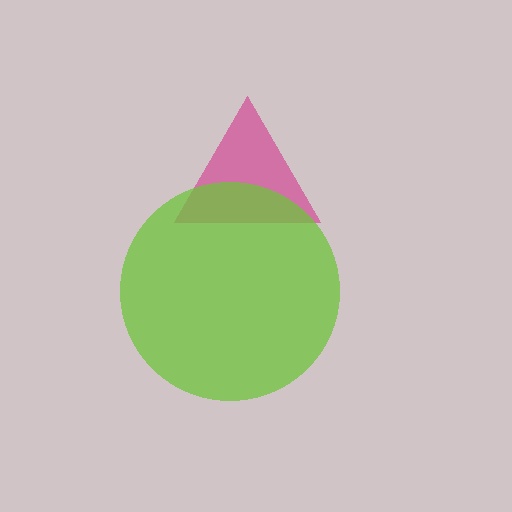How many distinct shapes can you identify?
There are 2 distinct shapes: a magenta triangle, a lime circle.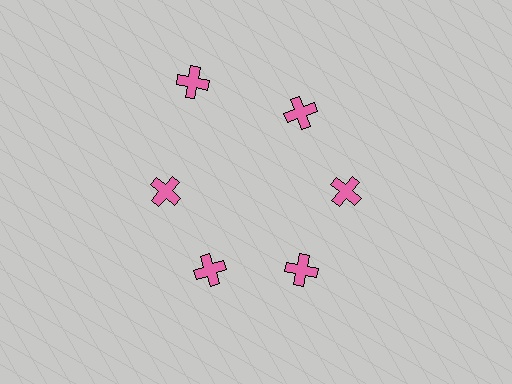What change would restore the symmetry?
The symmetry would be restored by moving it inward, back onto the ring so that all 6 crosses sit at equal angles and equal distance from the center.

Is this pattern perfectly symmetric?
No. The 6 pink crosses are arranged in a ring, but one element near the 11 o'clock position is pushed outward from the center, breaking the 6-fold rotational symmetry.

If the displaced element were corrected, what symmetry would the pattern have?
It would have 6-fold rotational symmetry — the pattern would map onto itself every 60 degrees.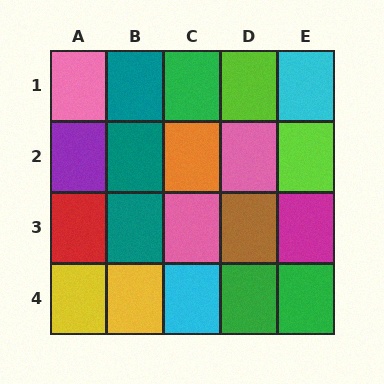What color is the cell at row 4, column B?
Yellow.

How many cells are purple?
1 cell is purple.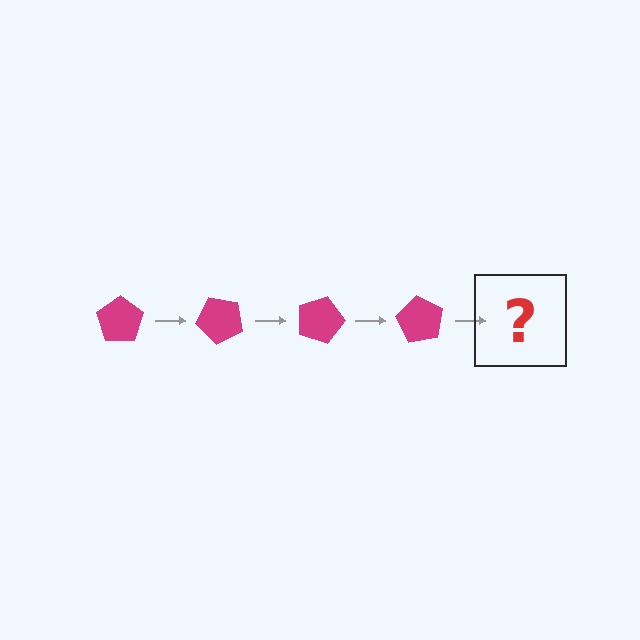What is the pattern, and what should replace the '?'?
The pattern is that the pentagon rotates 45 degrees each step. The '?' should be a magenta pentagon rotated 180 degrees.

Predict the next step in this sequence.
The next step is a magenta pentagon rotated 180 degrees.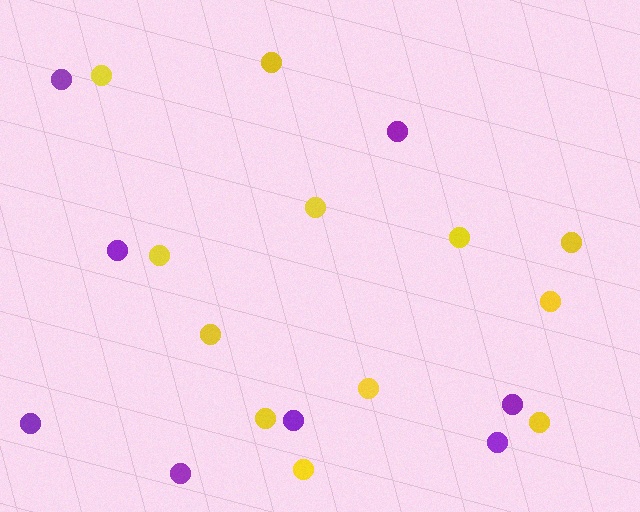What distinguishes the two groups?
There are 2 groups: one group of yellow circles (12) and one group of purple circles (8).